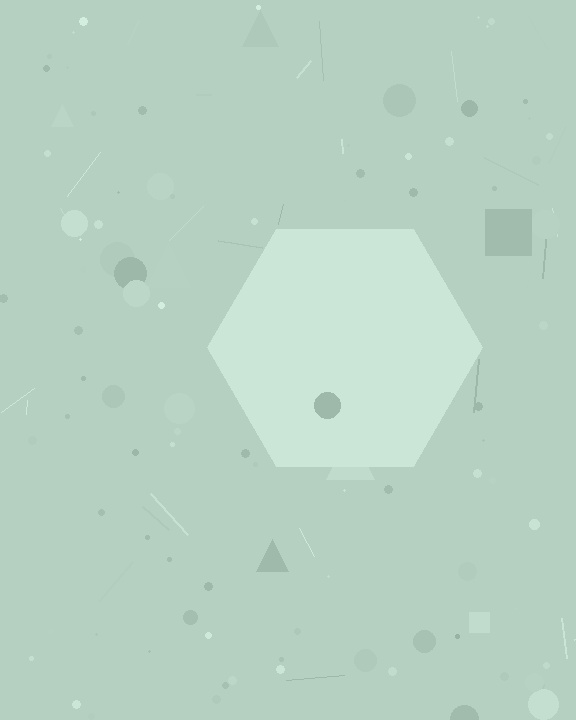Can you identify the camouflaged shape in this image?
The camouflaged shape is a hexagon.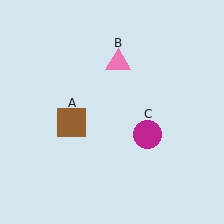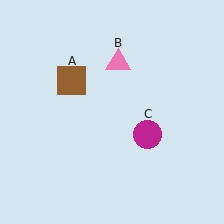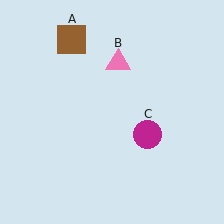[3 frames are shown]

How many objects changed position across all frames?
1 object changed position: brown square (object A).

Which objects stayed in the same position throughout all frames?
Pink triangle (object B) and magenta circle (object C) remained stationary.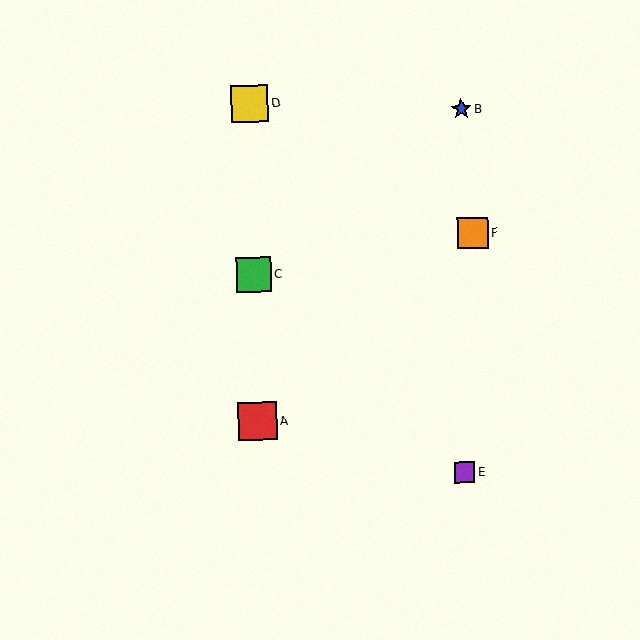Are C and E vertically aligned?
No, C is at x≈254 and E is at x≈464.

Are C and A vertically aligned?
Yes, both are at x≈254.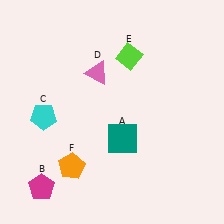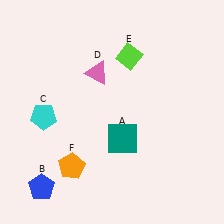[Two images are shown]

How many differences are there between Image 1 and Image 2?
There is 1 difference between the two images.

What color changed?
The pentagon (B) changed from magenta in Image 1 to blue in Image 2.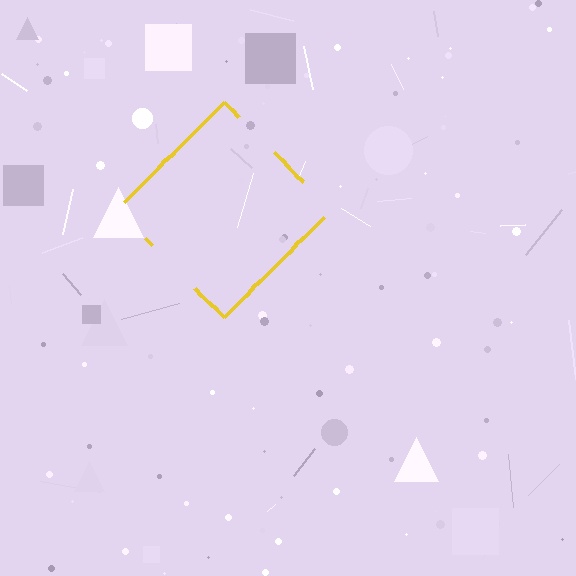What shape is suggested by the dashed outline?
The dashed outline suggests a diamond.